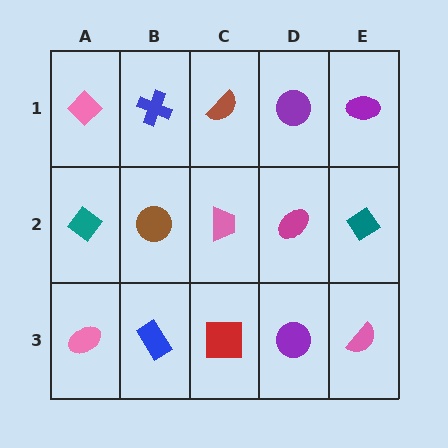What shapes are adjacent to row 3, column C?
A pink trapezoid (row 2, column C), a blue rectangle (row 3, column B), a purple circle (row 3, column D).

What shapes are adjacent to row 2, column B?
A blue cross (row 1, column B), a blue rectangle (row 3, column B), a teal diamond (row 2, column A), a pink trapezoid (row 2, column C).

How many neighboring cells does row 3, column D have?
3.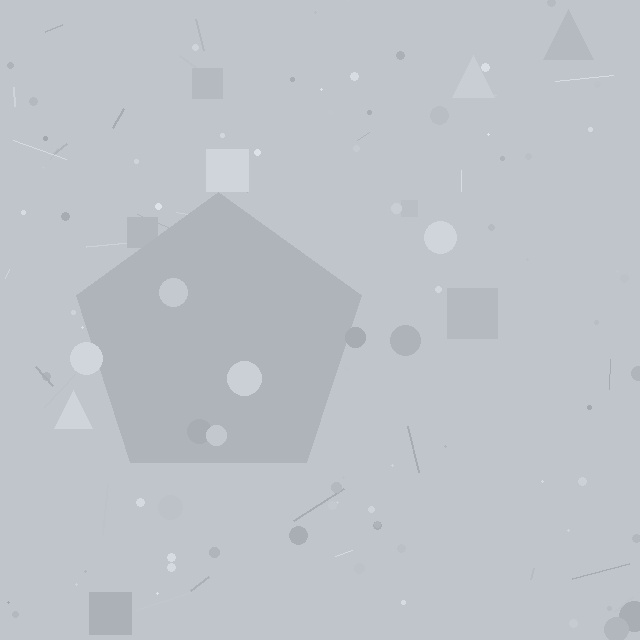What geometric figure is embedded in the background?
A pentagon is embedded in the background.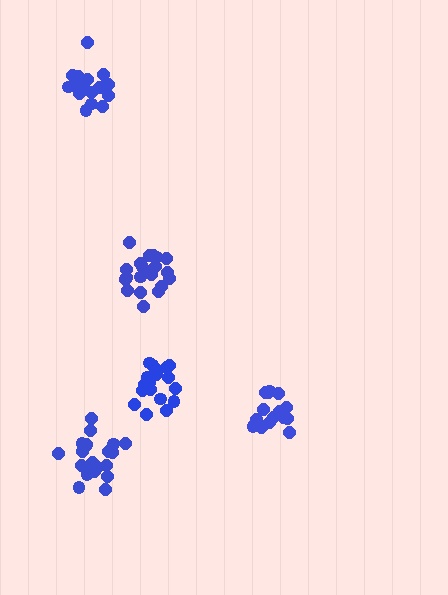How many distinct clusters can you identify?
There are 5 distinct clusters.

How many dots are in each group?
Group 1: 20 dots, Group 2: 15 dots, Group 3: 18 dots, Group 4: 21 dots, Group 5: 20 dots (94 total).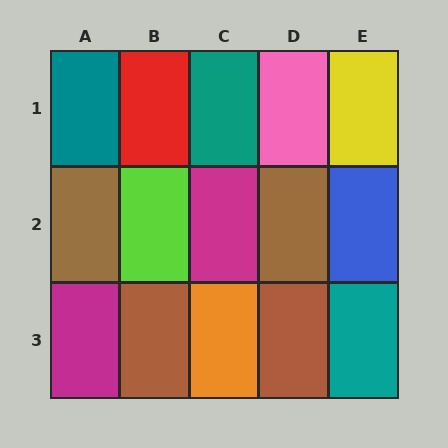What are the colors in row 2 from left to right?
Brown, lime, magenta, brown, blue.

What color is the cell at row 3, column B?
Brown.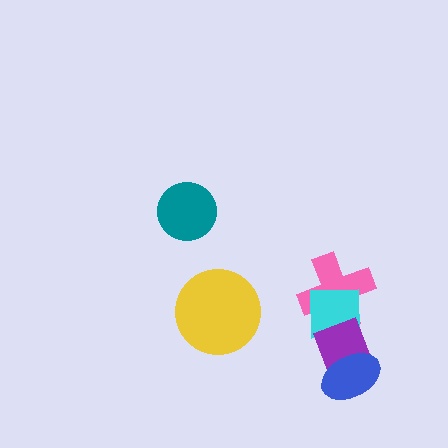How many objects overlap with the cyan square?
2 objects overlap with the cyan square.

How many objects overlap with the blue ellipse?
1 object overlaps with the blue ellipse.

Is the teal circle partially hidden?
No, no other shape covers it.